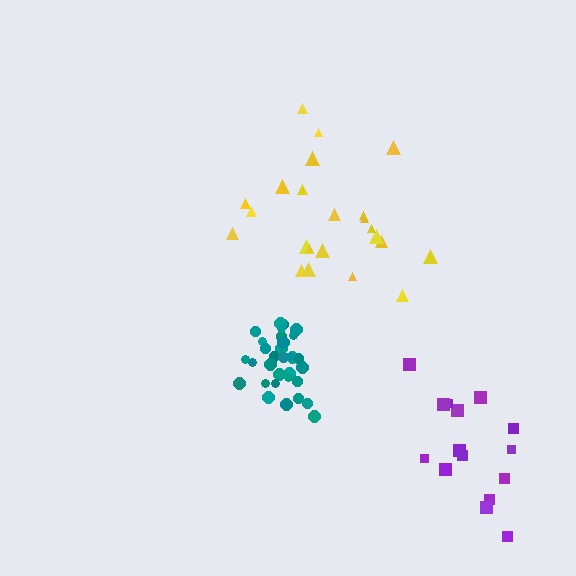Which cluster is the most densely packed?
Teal.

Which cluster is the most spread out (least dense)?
Yellow.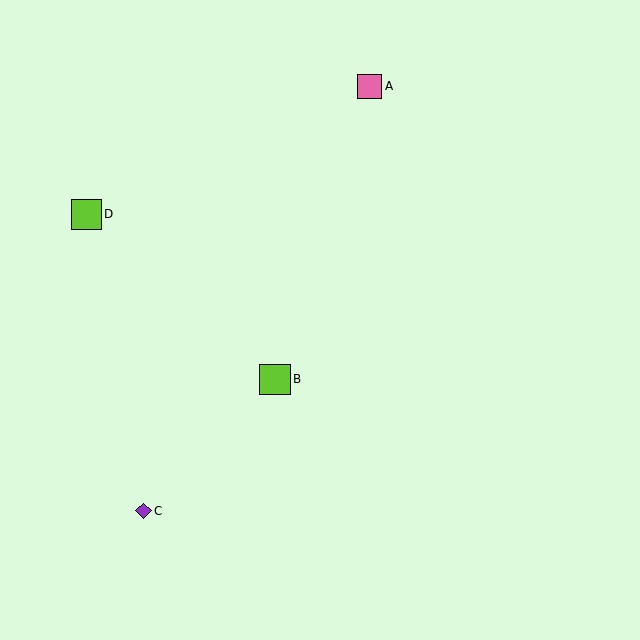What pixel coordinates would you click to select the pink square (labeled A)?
Click at (370, 86) to select the pink square A.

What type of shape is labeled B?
Shape B is a lime square.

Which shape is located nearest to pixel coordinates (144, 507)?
The purple diamond (labeled C) at (143, 511) is nearest to that location.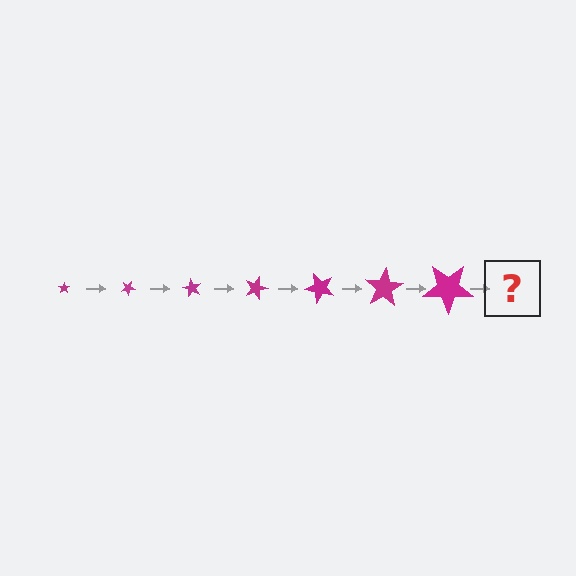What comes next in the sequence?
The next element should be a star, larger than the previous one and rotated 210 degrees from the start.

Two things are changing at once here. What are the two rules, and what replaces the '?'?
The two rules are that the star grows larger each step and it rotates 30 degrees each step. The '?' should be a star, larger than the previous one and rotated 210 degrees from the start.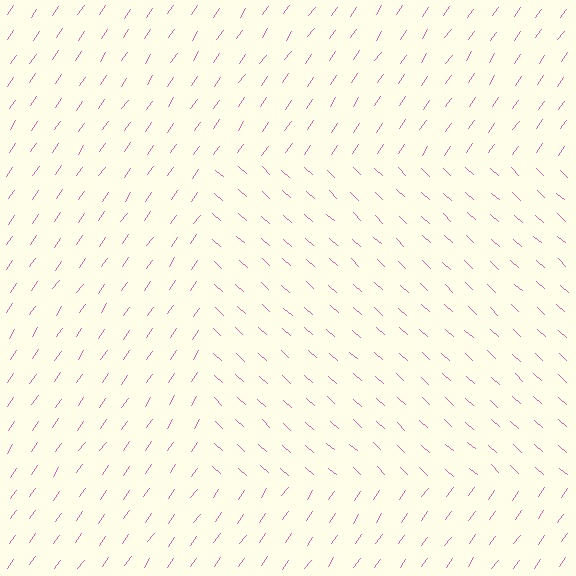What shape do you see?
I see a rectangle.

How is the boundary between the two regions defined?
The boundary is defined purely by a change in line orientation (approximately 82 degrees difference). All lines are the same color and thickness.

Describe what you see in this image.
The image is filled with small pink line segments. A rectangle region in the image has lines oriented differently from the surrounding lines, creating a visible texture boundary.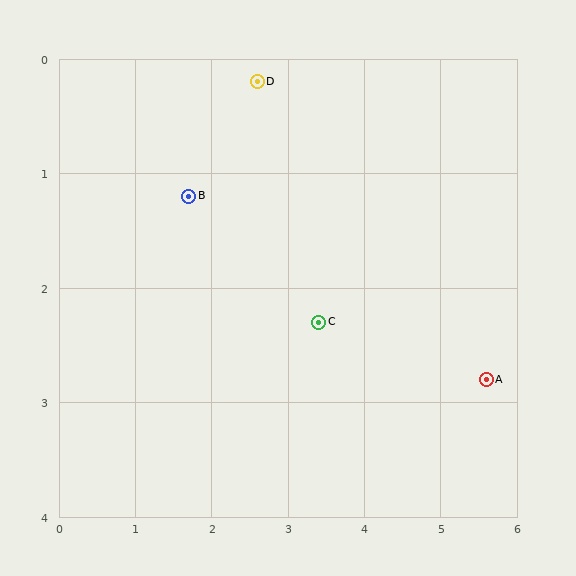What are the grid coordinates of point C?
Point C is at approximately (3.4, 2.3).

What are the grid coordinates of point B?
Point B is at approximately (1.7, 1.2).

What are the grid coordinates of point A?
Point A is at approximately (5.6, 2.8).